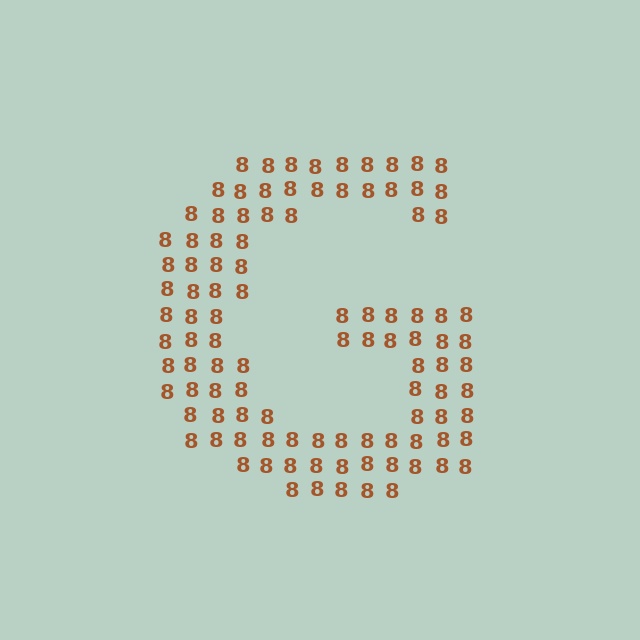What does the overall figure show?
The overall figure shows the letter G.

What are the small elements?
The small elements are digit 8's.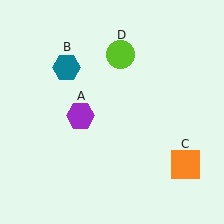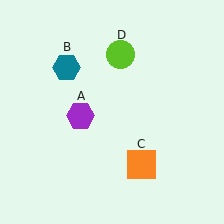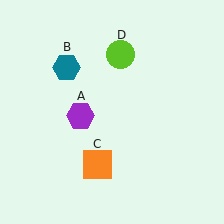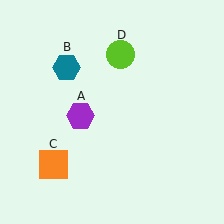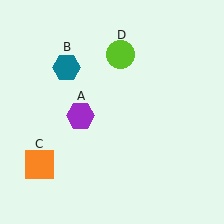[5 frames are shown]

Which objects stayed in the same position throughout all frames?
Purple hexagon (object A) and teal hexagon (object B) and lime circle (object D) remained stationary.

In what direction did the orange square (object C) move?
The orange square (object C) moved left.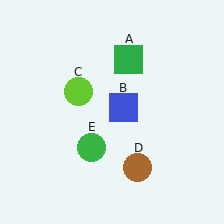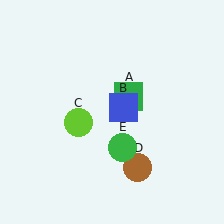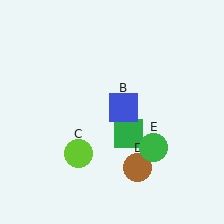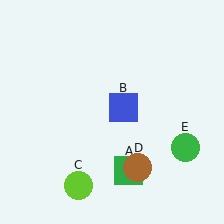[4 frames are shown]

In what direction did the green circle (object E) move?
The green circle (object E) moved right.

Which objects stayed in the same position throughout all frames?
Blue square (object B) and brown circle (object D) remained stationary.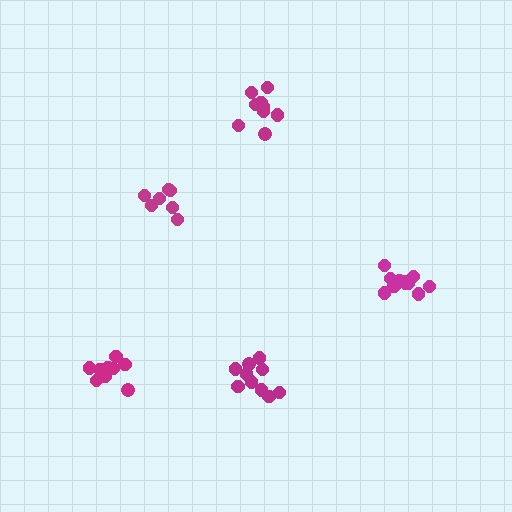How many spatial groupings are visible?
There are 5 spatial groupings.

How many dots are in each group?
Group 1: 9 dots, Group 2: 11 dots, Group 3: 7 dots, Group 4: 10 dots, Group 5: 9 dots (46 total).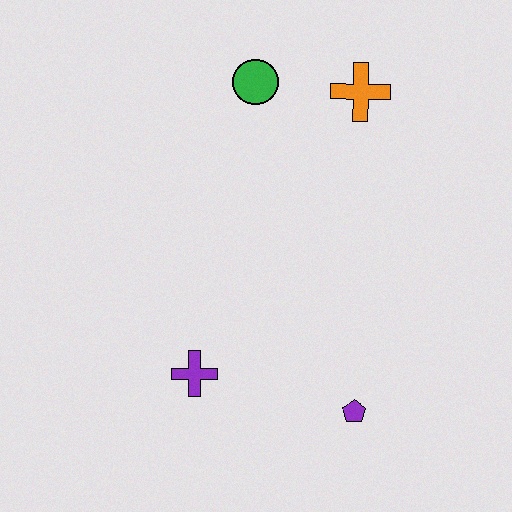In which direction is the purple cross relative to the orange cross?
The purple cross is below the orange cross.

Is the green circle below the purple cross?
No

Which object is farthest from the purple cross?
The orange cross is farthest from the purple cross.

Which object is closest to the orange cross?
The green circle is closest to the orange cross.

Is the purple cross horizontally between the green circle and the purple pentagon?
No